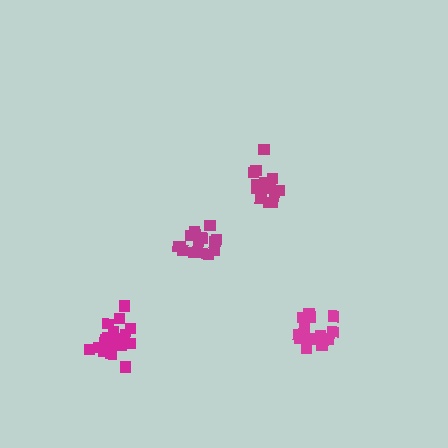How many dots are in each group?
Group 1: 16 dots, Group 2: 17 dots, Group 3: 18 dots, Group 4: 16 dots (67 total).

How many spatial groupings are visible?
There are 4 spatial groupings.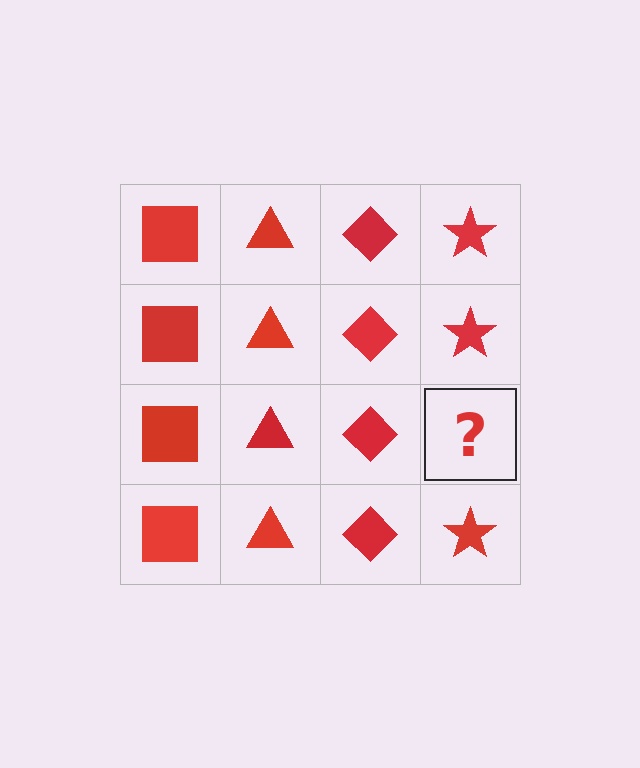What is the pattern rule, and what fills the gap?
The rule is that each column has a consistent shape. The gap should be filled with a red star.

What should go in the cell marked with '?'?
The missing cell should contain a red star.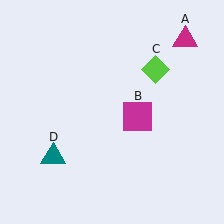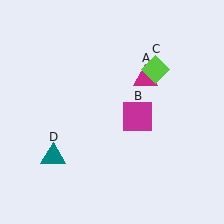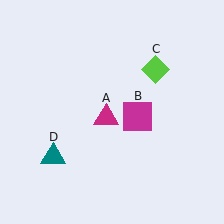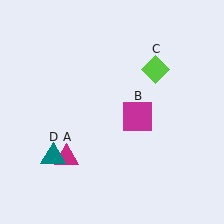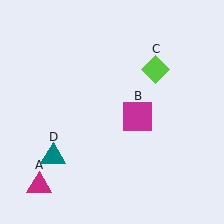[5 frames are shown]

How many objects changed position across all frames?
1 object changed position: magenta triangle (object A).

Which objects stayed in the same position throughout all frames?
Magenta square (object B) and lime diamond (object C) and teal triangle (object D) remained stationary.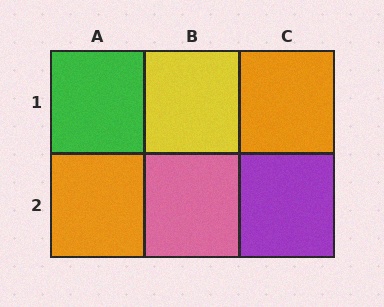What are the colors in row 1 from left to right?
Green, yellow, orange.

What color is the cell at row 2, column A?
Orange.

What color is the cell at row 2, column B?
Pink.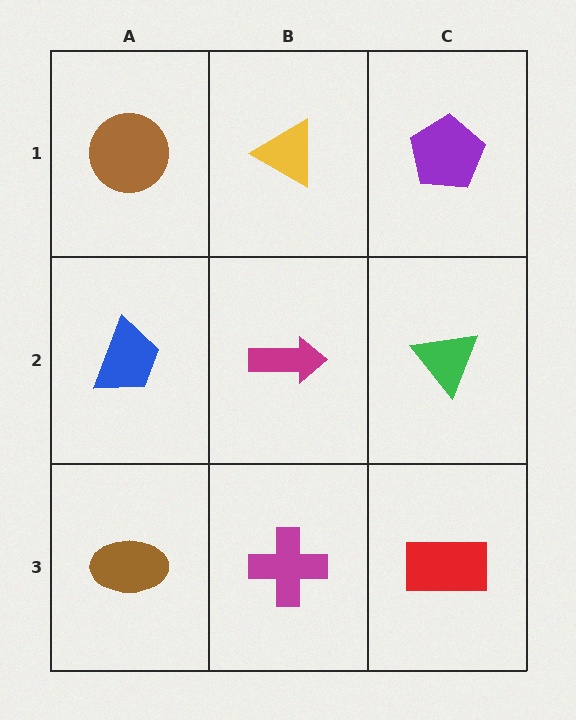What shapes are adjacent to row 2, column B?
A yellow triangle (row 1, column B), a magenta cross (row 3, column B), a blue trapezoid (row 2, column A), a green triangle (row 2, column C).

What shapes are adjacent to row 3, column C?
A green triangle (row 2, column C), a magenta cross (row 3, column B).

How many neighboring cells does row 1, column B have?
3.